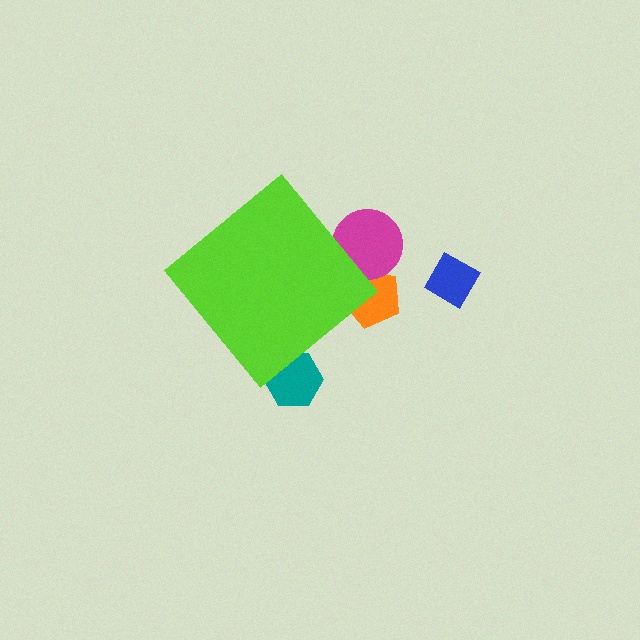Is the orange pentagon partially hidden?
Yes, the orange pentagon is partially hidden behind the lime diamond.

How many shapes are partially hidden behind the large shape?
3 shapes are partially hidden.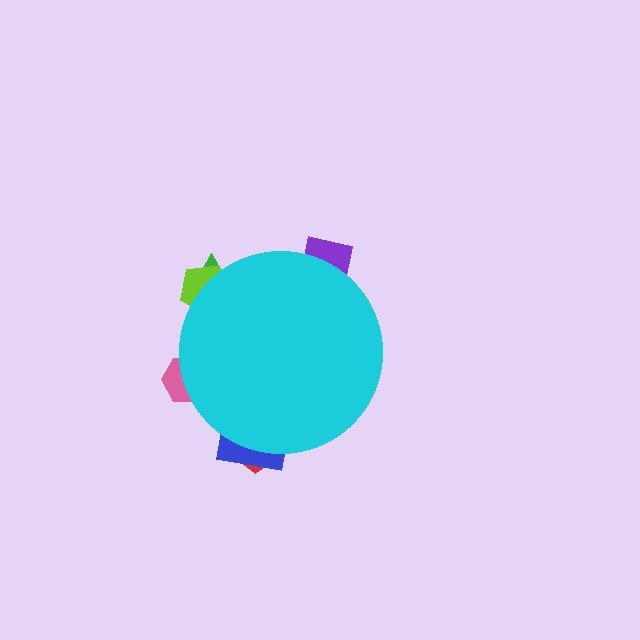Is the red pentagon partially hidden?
Yes, the red pentagon is partially hidden behind the cyan circle.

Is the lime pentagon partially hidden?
Yes, the lime pentagon is partially hidden behind the cyan circle.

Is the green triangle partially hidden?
Yes, the green triangle is partially hidden behind the cyan circle.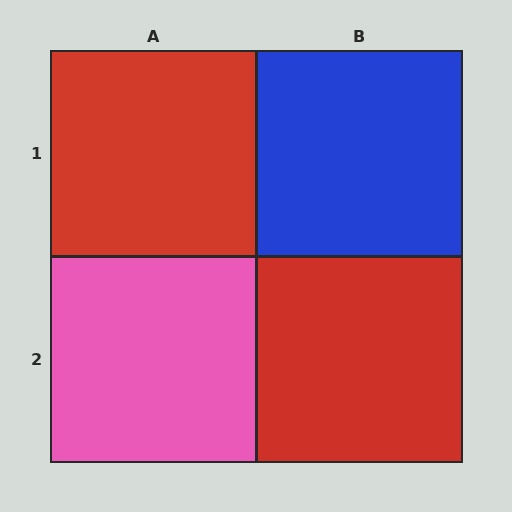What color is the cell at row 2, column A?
Pink.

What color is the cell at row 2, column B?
Red.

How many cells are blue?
1 cell is blue.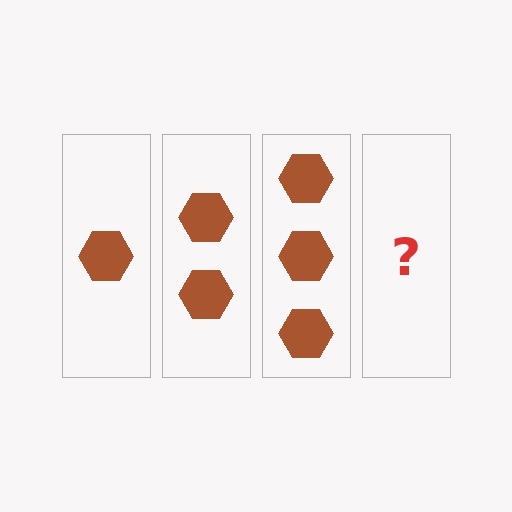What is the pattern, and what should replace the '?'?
The pattern is that each step adds one more hexagon. The '?' should be 4 hexagons.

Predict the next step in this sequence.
The next step is 4 hexagons.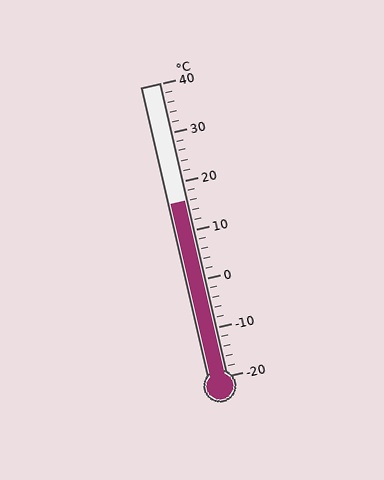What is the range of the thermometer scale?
The thermometer scale ranges from -20°C to 40°C.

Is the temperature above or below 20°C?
The temperature is below 20°C.